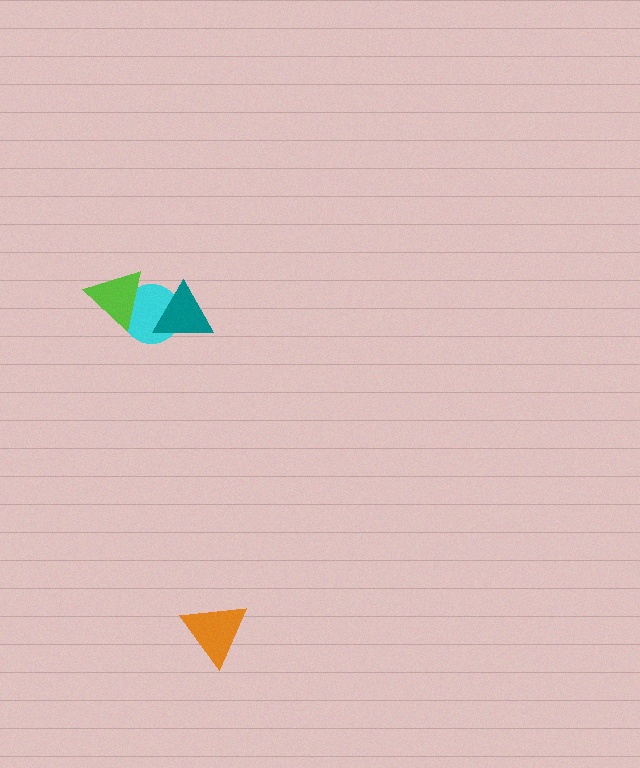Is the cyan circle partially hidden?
Yes, it is partially covered by another shape.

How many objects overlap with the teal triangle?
1 object overlaps with the teal triangle.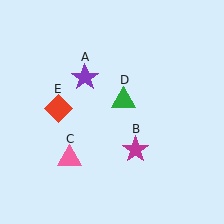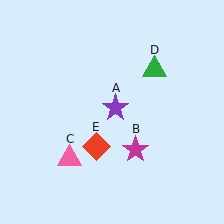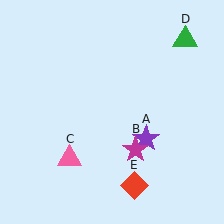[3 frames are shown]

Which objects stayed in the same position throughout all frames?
Magenta star (object B) and pink triangle (object C) remained stationary.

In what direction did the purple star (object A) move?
The purple star (object A) moved down and to the right.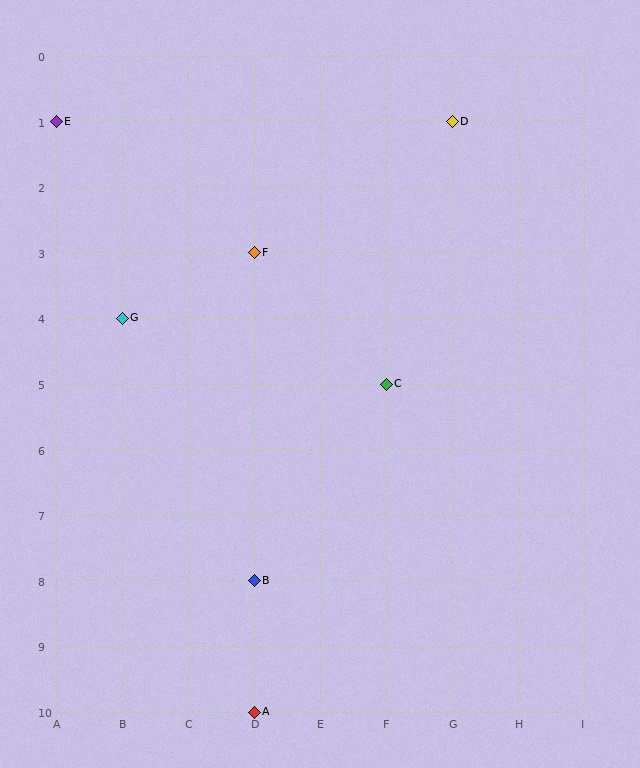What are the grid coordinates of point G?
Point G is at grid coordinates (B, 4).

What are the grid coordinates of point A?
Point A is at grid coordinates (D, 10).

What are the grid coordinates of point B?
Point B is at grid coordinates (D, 8).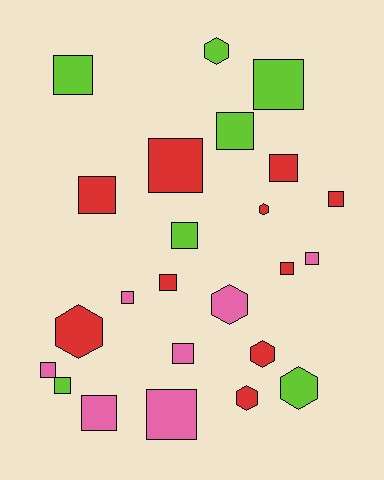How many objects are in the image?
There are 24 objects.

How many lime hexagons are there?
There are 2 lime hexagons.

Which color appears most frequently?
Red, with 10 objects.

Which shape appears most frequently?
Square, with 17 objects.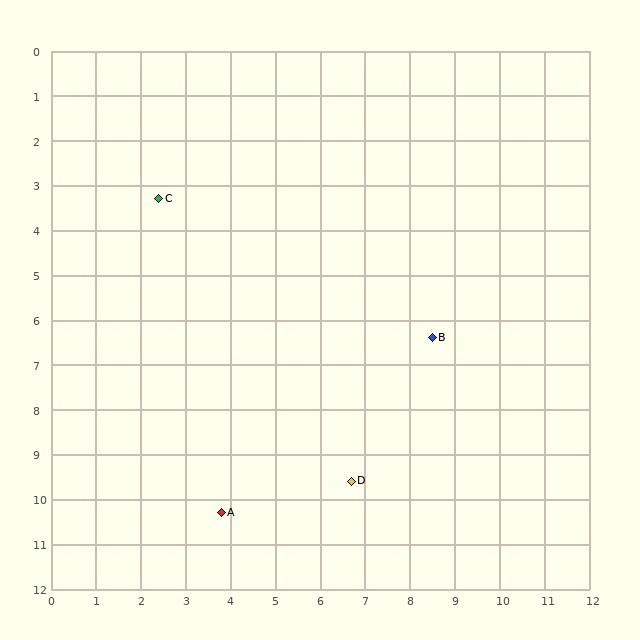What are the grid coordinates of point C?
Point C is at approximately (2.4, 3.3).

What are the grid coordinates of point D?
Point D is at approximately (6.7, 9.6).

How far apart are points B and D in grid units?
Points B and D are about 3.7 grid units apart.